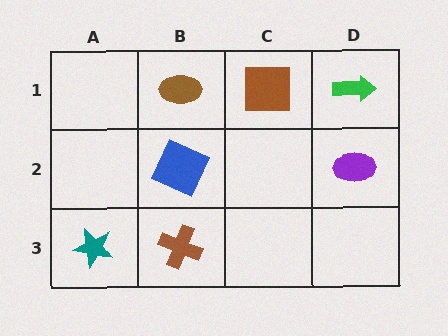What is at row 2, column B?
A blue square.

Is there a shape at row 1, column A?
No, that cell is empty.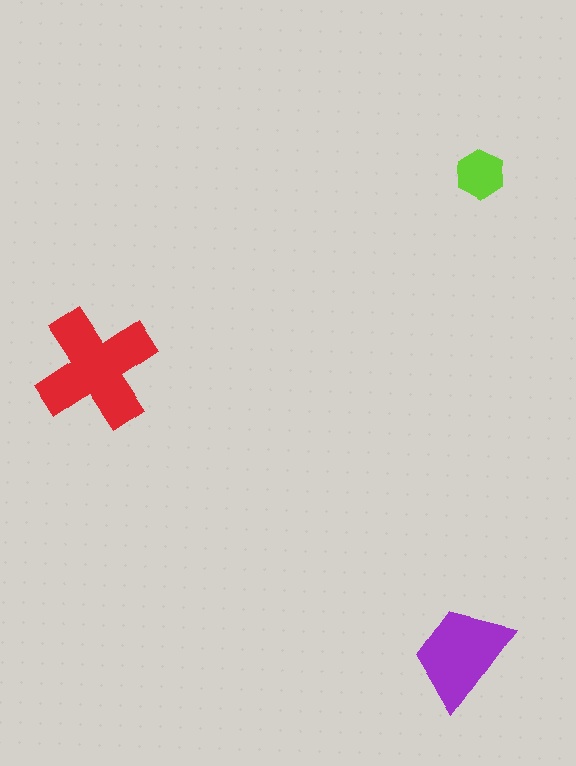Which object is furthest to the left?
The red cross is leftmost.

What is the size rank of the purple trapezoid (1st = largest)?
2nd.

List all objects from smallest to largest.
The lime hexagon, the purple trapezoid, the red cross.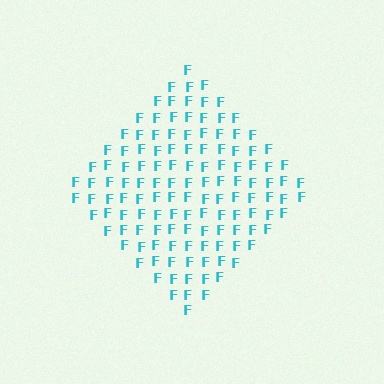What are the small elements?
The small elements are letter F's.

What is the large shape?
The large shape is a diamond.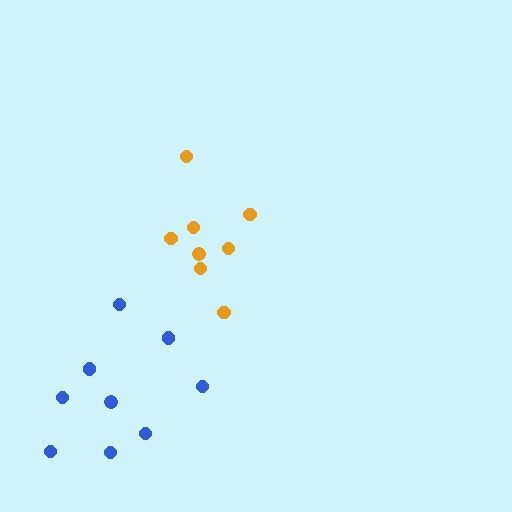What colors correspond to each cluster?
The clusters are colored: blue, orange.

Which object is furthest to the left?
The blue cluster is leftmost.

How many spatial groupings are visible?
There are 2 spatial groupings.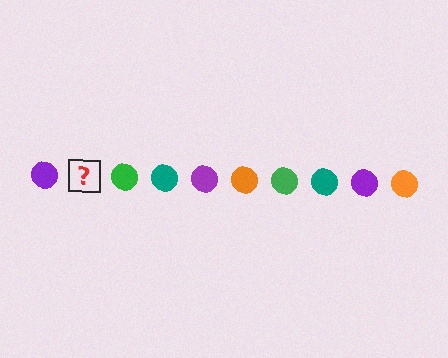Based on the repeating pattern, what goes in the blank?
The blank should be an orange circle.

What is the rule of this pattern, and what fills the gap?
The rule is that the pattern cycles through purple, orange, green, teal circles. The gap should be filled with an orange circle.